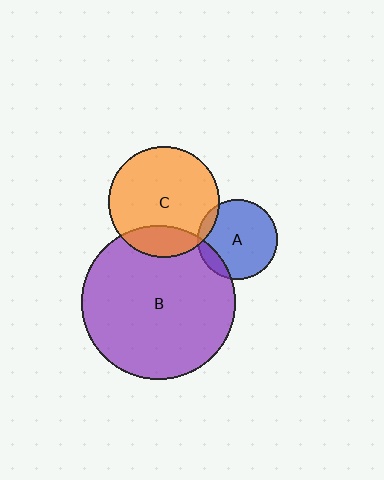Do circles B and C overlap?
Yes.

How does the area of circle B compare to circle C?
Approximately 1.9 times.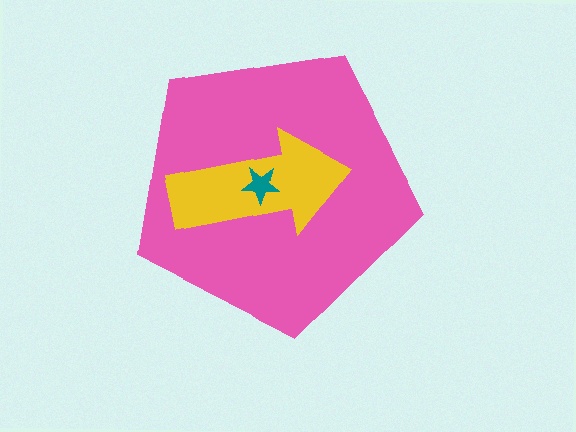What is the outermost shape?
The pink pentagon.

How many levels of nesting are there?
3.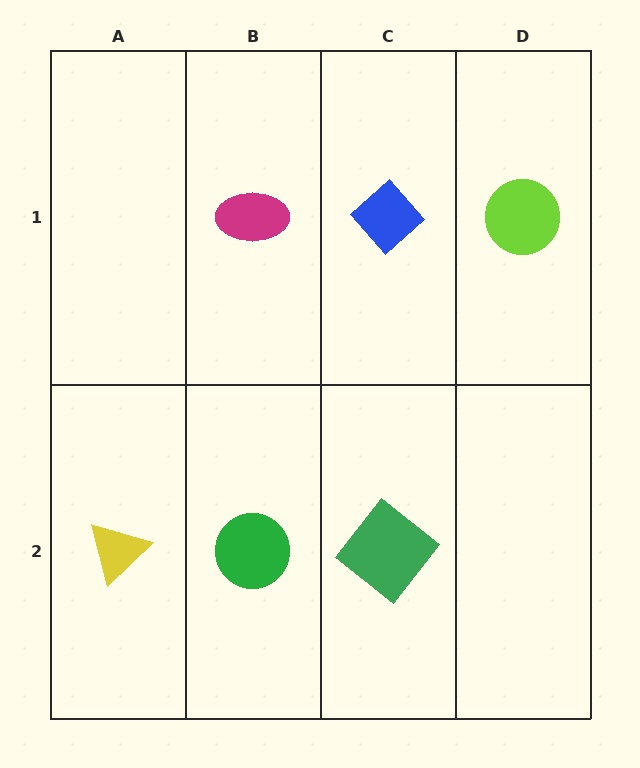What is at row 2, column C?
A green diamond.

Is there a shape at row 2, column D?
No, that cell is empty.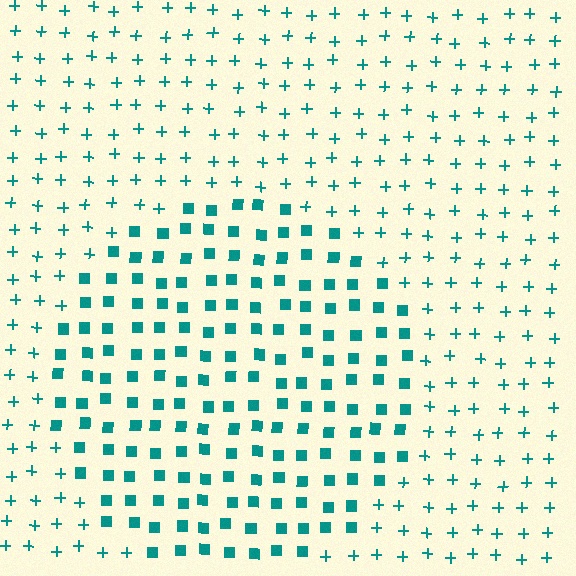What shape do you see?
I see a circle.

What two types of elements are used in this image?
The image uses squares inside the circle region and plus signs outside it.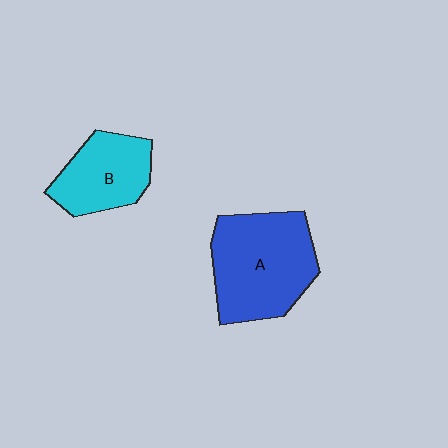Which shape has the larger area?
Shape A (blue).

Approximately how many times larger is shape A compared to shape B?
Approximately 1.6 times.